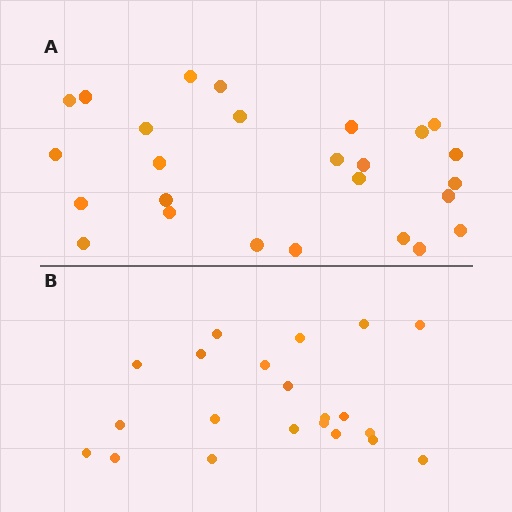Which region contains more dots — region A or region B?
Region A (the top region) has more dots.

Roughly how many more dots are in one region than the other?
Region A has about 5 more dots than region B.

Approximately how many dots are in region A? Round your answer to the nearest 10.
About 30 dots. (The exact count is 26, which rounds to 30.)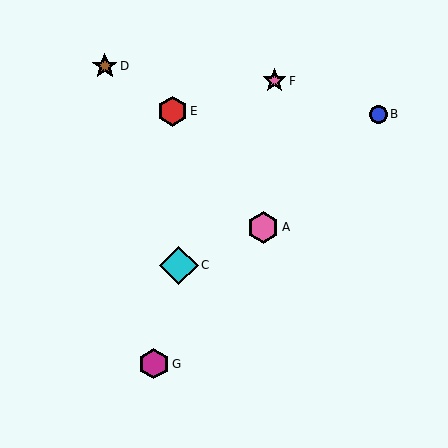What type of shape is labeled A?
Shape A is a pink hexagon.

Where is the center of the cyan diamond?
The center of the cyan diamond is at (179, 265).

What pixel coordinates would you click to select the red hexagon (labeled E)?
Click at (172, 111) to select the red hexagon E.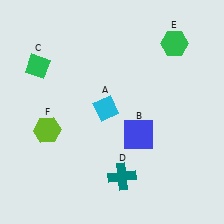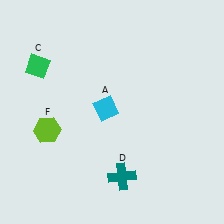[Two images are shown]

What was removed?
The green hexagon (E), the blue square (B) were removed in Image 2.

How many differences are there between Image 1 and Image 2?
There are 2 differences between the two images.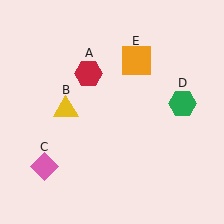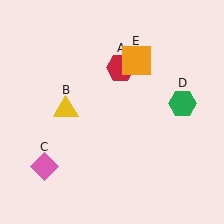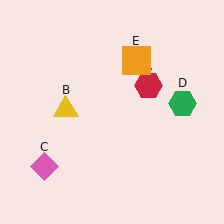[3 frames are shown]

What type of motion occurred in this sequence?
The red hexagon (object A) rotated clockwise around the center of the scene.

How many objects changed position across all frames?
1 object changed position: red hexagon (object A).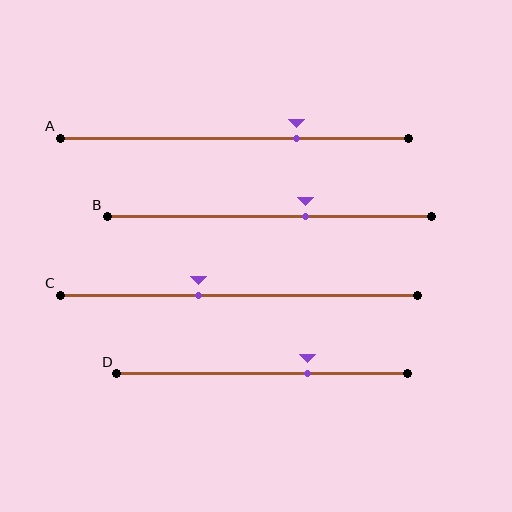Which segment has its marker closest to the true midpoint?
Segment C has its marker closest to the true midpoint.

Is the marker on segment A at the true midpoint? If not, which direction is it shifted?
No, the marker on segment A is shifted to the right by about 18% of the segment length.